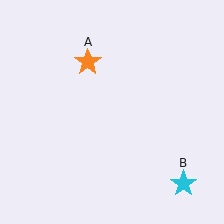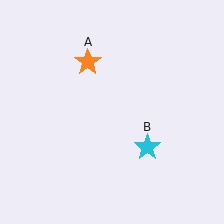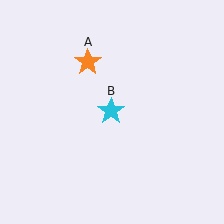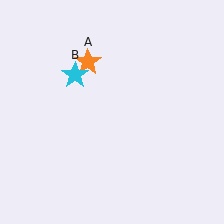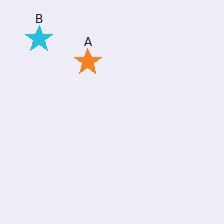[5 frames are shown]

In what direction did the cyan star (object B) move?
The cyan star (object B) moved up and to the left.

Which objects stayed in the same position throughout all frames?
Orange star (object A) remained stationary.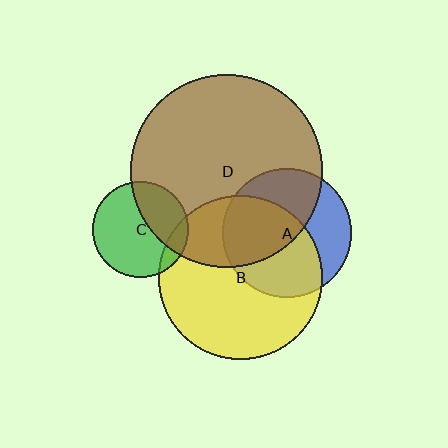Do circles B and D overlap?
Yes.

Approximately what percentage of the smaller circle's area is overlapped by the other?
Approximately 35%.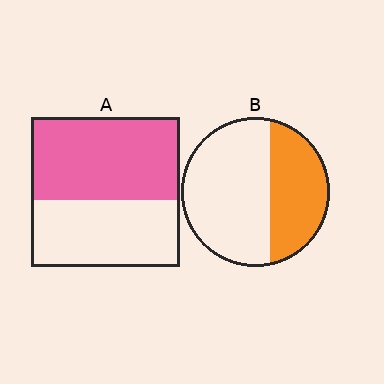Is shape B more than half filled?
No.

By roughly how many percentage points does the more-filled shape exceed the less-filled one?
By roughly 20 percentage points (A over B).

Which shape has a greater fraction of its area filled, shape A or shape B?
Shape A.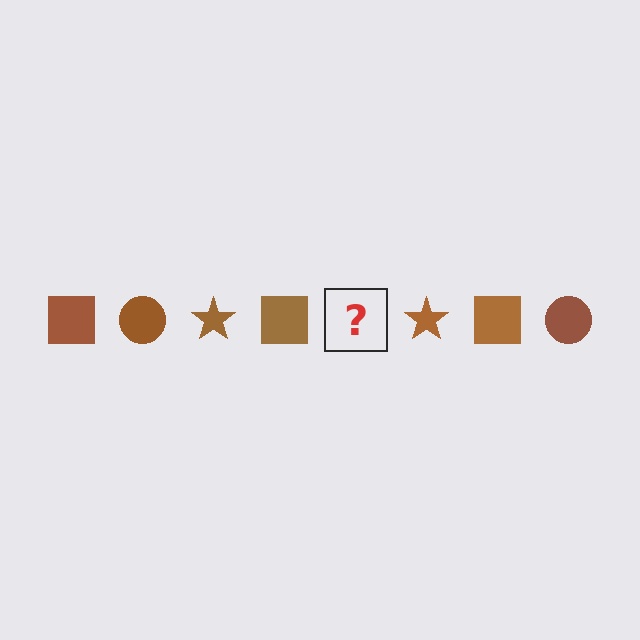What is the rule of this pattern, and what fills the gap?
The rule is that the pattern cycles through square, circle, star shapes in brown. The gap should be filled with a brown circle.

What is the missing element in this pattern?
The missing element is a brown circle.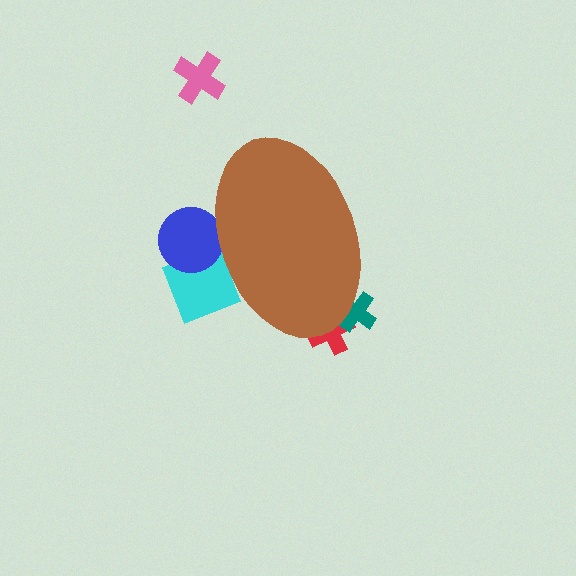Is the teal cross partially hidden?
Yes, the teal cross is partially hidden behind the brown ellipse.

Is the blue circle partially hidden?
Yes, the blue circle is partially hidden behind the brown ellipse.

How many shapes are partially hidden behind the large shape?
4 shapes are partially hidden.